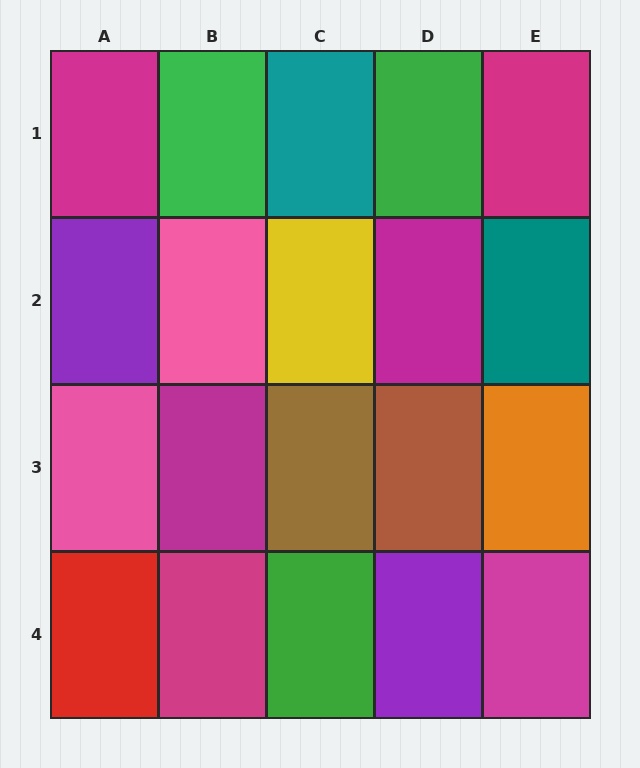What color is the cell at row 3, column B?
Magenta.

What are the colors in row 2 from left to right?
Purple, pink, yellow, magenta, teal.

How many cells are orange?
1 cell is orange.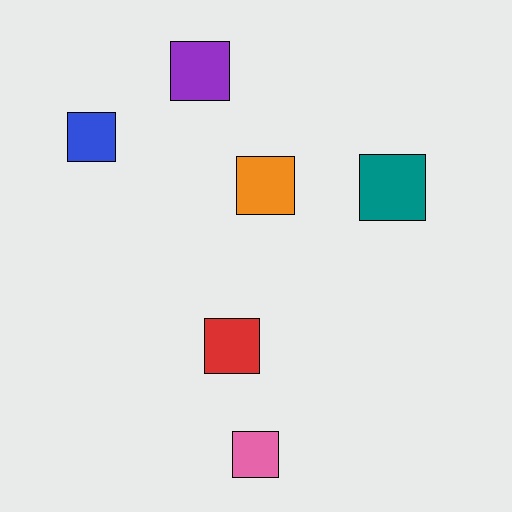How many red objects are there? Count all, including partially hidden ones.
There is 1 red object.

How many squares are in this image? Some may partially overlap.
There are 6 squares.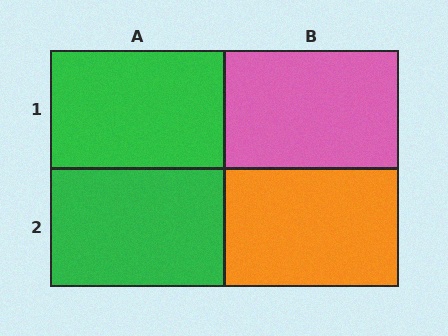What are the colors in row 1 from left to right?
Green, pink.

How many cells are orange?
1 cell is orange.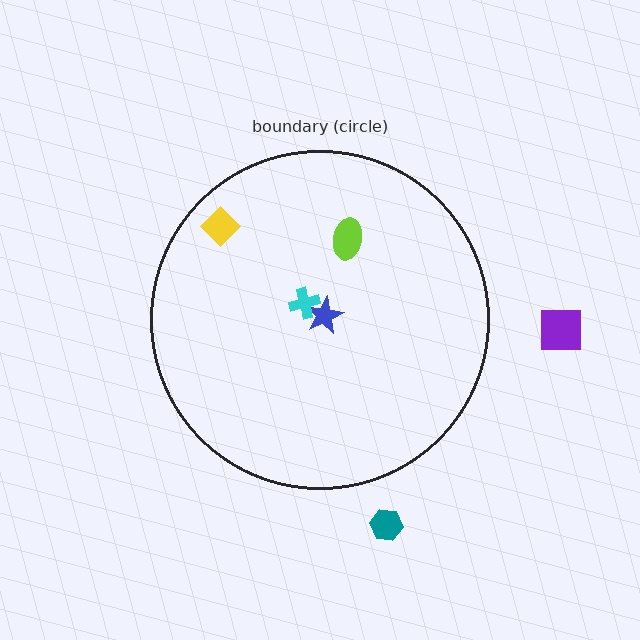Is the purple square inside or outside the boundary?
Outside.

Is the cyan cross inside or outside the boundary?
Inside.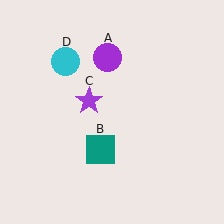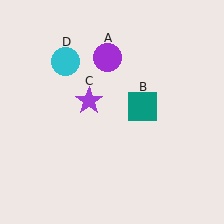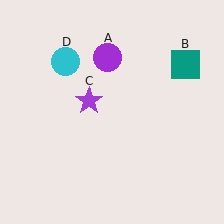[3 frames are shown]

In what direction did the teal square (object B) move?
The teal square (object B) moved up and to the right.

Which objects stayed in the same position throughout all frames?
Purple circle (object A) and purple star (object C) and cyan circle (object D) remained stationary.